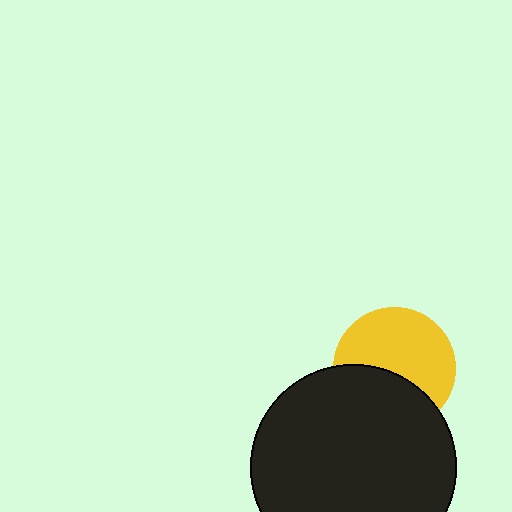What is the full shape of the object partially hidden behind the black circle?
The partially hidden object is a yellow circle.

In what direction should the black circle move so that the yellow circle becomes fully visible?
The black circle should move down. That is the shortest direction to clear the overlap and leave the yellow circle fully visible.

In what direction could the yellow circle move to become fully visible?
The yellow circle could move up. That would shift it out from behind the black circle entirely.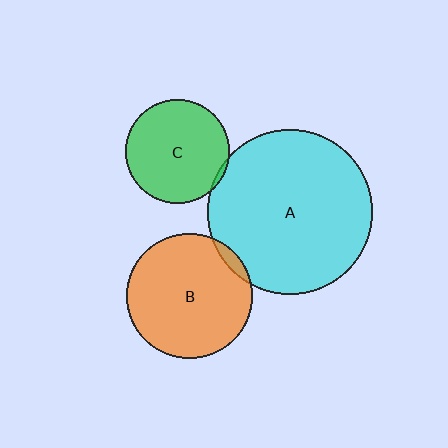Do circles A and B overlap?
Yes.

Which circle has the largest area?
Circle A (cyan).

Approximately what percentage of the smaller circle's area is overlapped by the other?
Approximately 5%.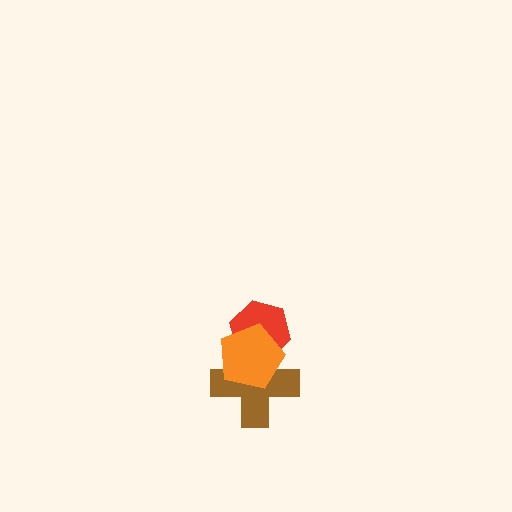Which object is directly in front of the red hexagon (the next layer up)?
The brown cross is directly in front of the red hexagon.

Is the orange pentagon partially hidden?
No, no other shape covers it.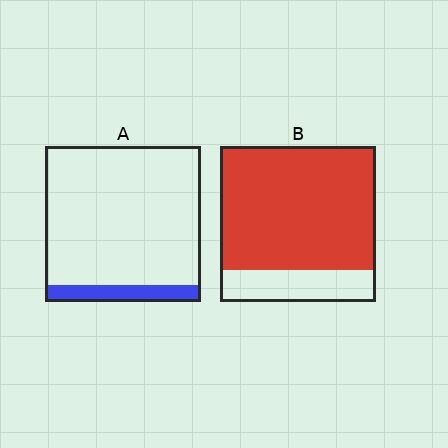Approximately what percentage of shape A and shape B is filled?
A is approximately 10% and B is approximately 80%.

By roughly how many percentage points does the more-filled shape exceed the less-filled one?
By roughly 70 percentage points (B over A).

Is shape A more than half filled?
No.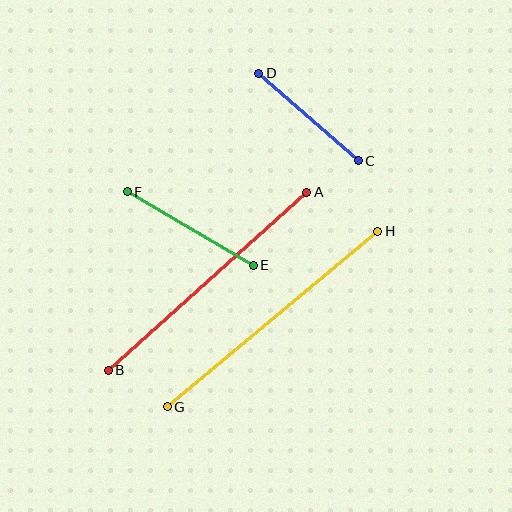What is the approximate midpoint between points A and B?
The midpoint is at approximately (207, 281) pixels.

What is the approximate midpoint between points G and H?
The midpoint is at approximately (273, 319) pixels.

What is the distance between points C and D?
The distance is approximately 132 pixels.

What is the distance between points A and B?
The distance is approximately 266 pixels.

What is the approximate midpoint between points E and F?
The midpoint is at approximately (190, 228) pixels.